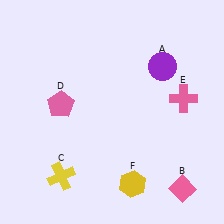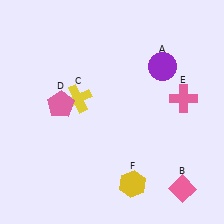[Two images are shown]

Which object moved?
The yellow cross (C) moved up.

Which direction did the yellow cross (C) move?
The yellow cross (C) moved up.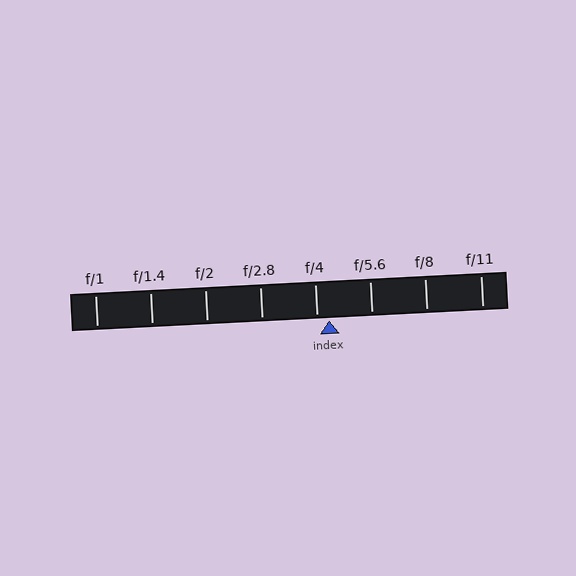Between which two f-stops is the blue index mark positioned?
The index mark is between f/4 and f/5.6.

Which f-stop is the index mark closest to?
The index mark is closest to f/4.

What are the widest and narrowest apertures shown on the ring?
The widest aperture shown is f/1 and the narrowest is f/11.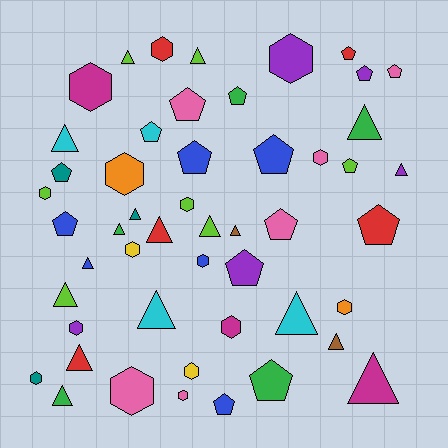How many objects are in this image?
There are 50 objects.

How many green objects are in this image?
There are 5 green objects.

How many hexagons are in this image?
There are 16 hexagons.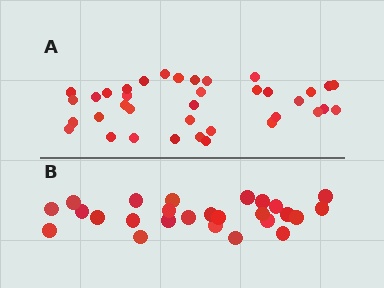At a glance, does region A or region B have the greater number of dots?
Region A (the top region) has more dots.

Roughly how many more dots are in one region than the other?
Region A has roughly 12 or so more dots than region B.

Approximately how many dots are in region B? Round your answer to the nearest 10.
About 30 dots. (The exact count is 26, which rounds to 30.)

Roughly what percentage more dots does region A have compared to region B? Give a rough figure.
About 40% more.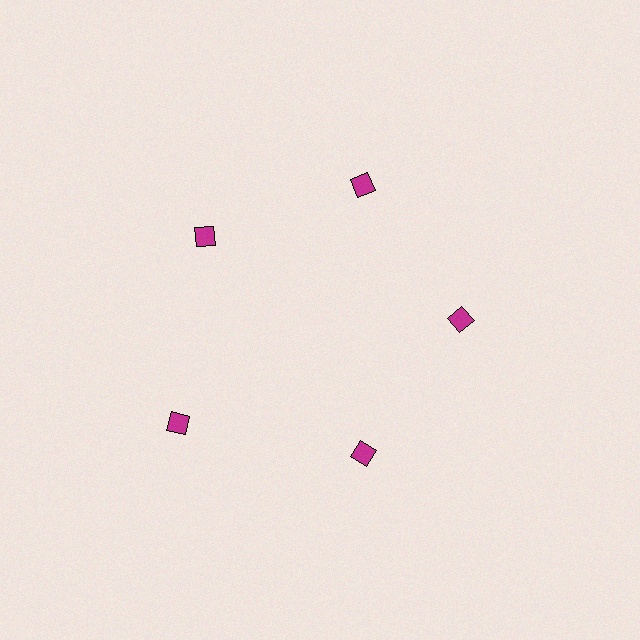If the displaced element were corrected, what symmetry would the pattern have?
It would have 5-fold rotational symmetry — the pattern would map onto itself every 72 degrees.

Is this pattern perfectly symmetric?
No. The 5 magenta diamonds are arranged in a ring, but one element near the 8 o'clock position is pushed outward from the center, breaking the 5-fold rotational symmetry.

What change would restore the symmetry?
The symmetry would be restored by moving it inward, back onto the ring so that all 5 diamonds sit at equal angles and equal distance from the center.